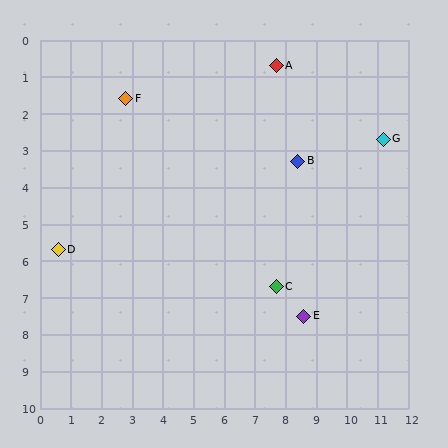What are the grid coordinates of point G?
Point G is at approximately (11.2, 2.7).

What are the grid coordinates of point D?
Point D is at approximately (0.6, 5.7).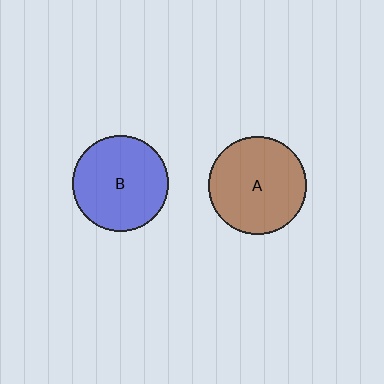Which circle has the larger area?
Circle A (brown).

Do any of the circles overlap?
No, none of the circles overlap.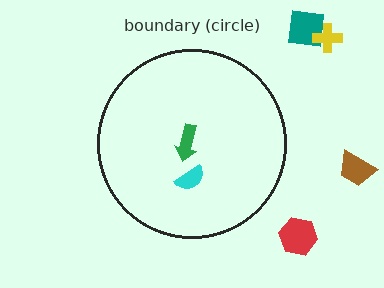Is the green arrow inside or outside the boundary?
Inside.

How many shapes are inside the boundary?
2 inside, 4 outside.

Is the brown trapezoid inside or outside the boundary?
Outside.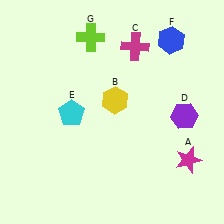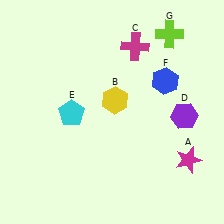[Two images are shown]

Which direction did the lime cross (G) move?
The lime cross (G) moved right.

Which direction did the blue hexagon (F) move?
The blue hexagon (F) moved down.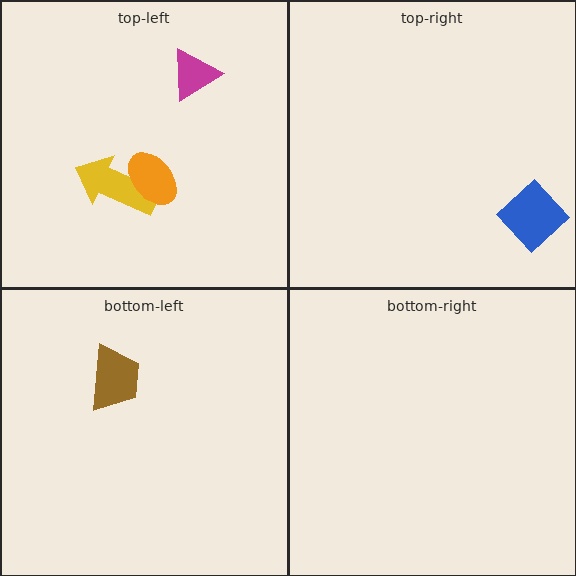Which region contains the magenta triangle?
The top-left region.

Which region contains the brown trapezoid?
The bottom-left region.